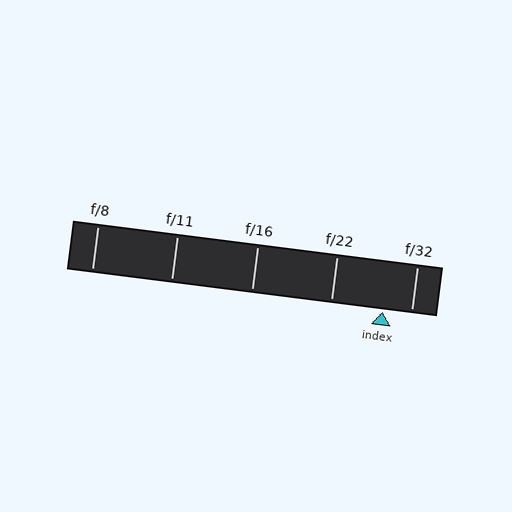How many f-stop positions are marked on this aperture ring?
There are 5 f-stop positions marked.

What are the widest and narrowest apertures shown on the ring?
The widest aperture shown is f/8 and the narrowest is f/32.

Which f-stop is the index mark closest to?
The index mark is closest to f/32.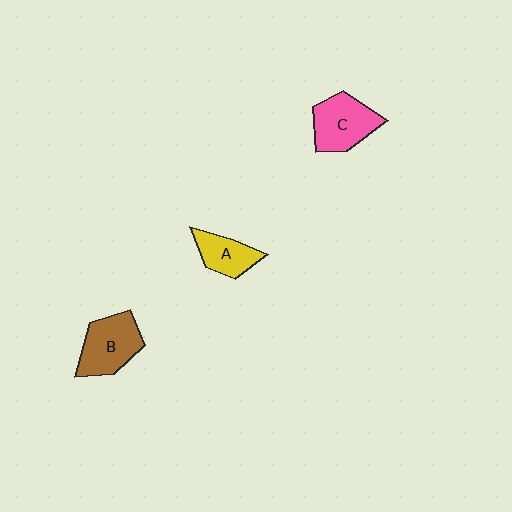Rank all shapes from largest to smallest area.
From largest to smallest: B (brown), C (pink), A (yellow).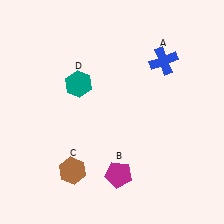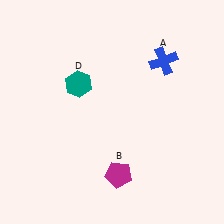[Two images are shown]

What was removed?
The brown hexagon (C) was removed in Image 2.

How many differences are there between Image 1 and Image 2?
There is 1 difference between the two images.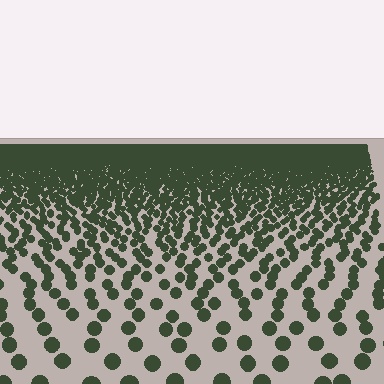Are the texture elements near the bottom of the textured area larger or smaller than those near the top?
Larger. Near the bottom, elements are closer to the viewer and appear at a bigger on-screen size.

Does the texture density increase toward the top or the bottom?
Density increases toward the top.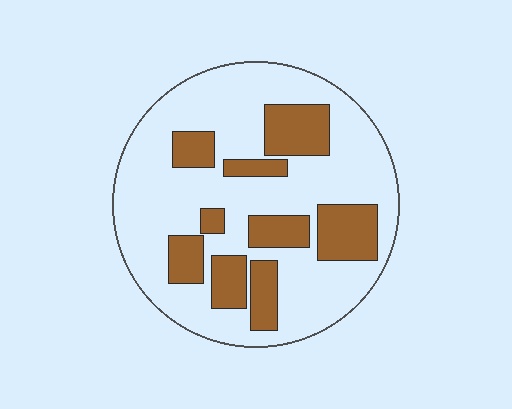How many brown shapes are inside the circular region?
9.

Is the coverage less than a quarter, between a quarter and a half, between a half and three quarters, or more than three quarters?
Between a quarter and a half.